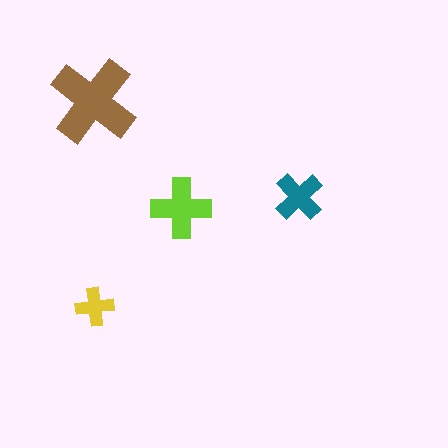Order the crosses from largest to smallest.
the brown one, the lime one, the teal one, the yellow one.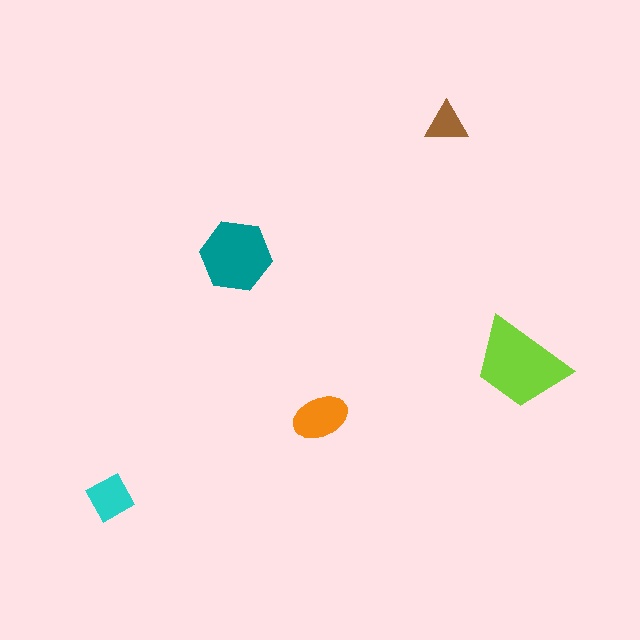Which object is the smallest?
The brown triangle.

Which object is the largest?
The lime trapezoid.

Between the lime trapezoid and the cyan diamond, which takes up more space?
The lime trapezoid.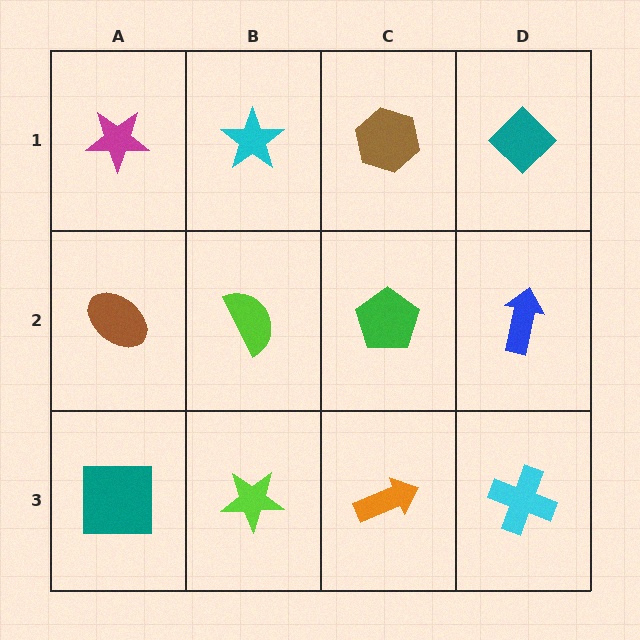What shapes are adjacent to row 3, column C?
A green pentagon (row 2, column C), a lime star (row 3, column B), a cyan cross (row 3, column D).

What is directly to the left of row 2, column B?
A brown ellipse.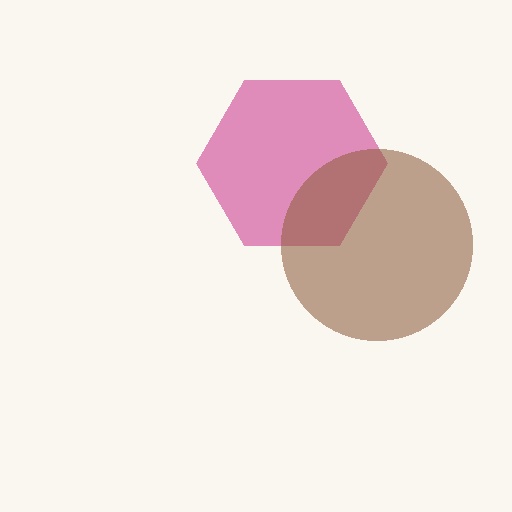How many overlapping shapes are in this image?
There are 2 overlapping shapes in the image.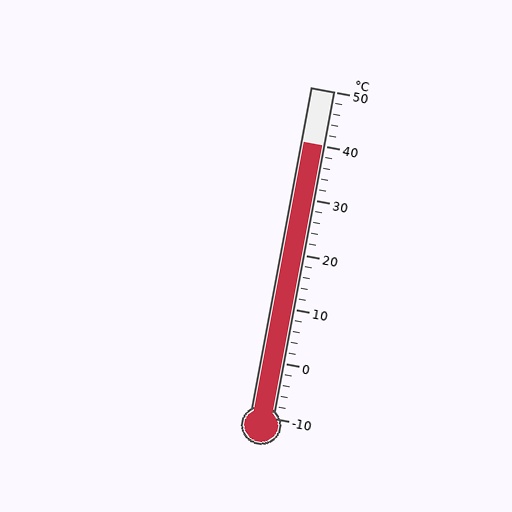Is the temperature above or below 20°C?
The temperature is above 20°C.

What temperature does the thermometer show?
The thermometer shows approximately 40°C.